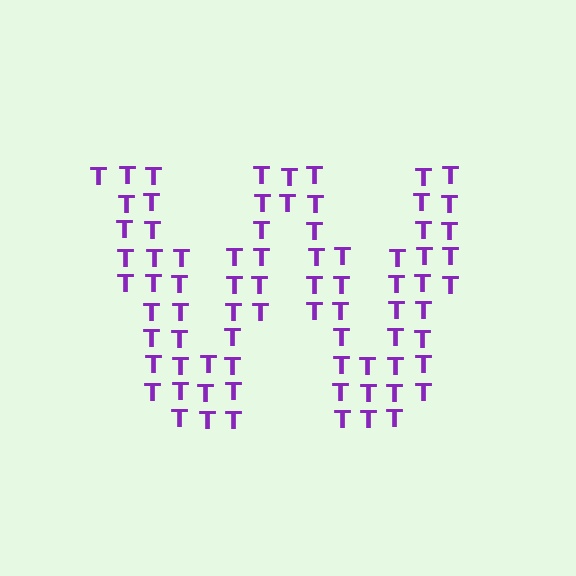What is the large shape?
The large shape is the letter W.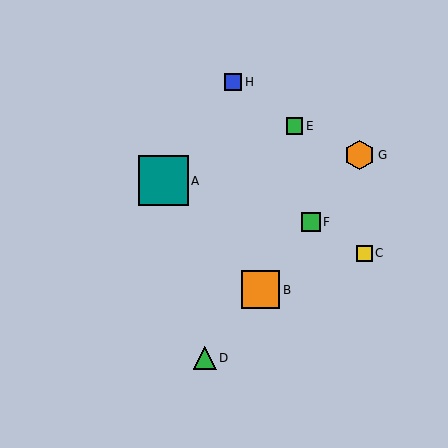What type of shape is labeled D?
Shape D is a green triangle.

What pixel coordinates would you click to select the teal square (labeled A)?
Click at (163, 181) to select the teal square A.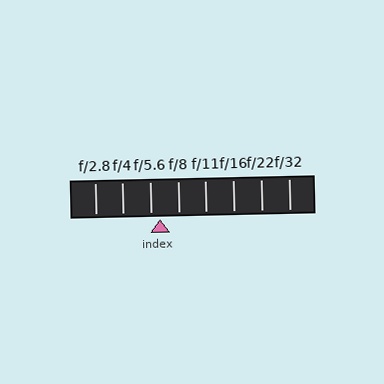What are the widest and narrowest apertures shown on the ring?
The widest aperture shown is f/2.8 and the narrowest is f/32.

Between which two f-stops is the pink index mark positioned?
The index mark is between f/5.6 and f/8.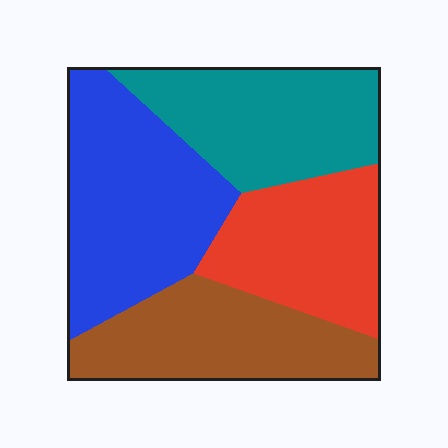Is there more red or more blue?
Blue.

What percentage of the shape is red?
Red covers 22% of the shape.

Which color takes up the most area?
Blue, at roughly 30%.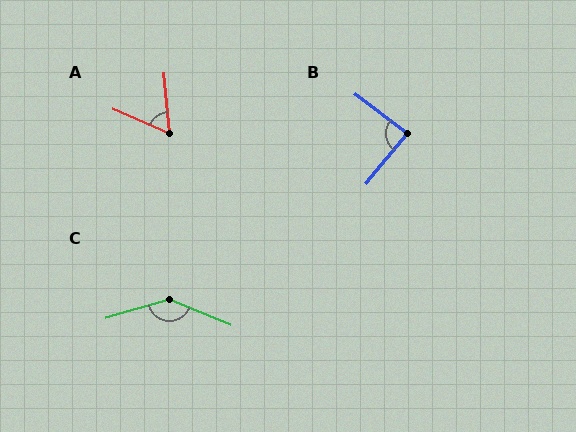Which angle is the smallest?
A, at approximately 61 degrees.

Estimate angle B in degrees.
Approximately 88 degrees.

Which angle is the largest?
C, at approximately 142 degrees.